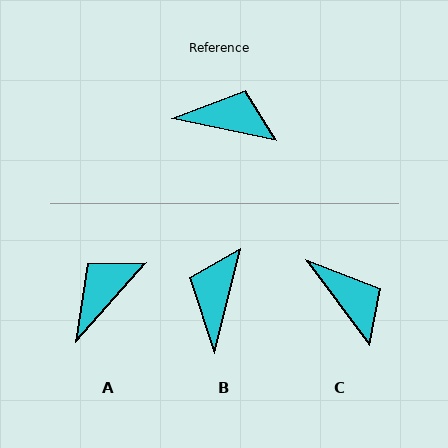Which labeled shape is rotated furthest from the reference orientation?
B, about 87 degrees away.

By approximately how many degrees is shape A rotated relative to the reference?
Approximately 60 degrees counter-clockwise.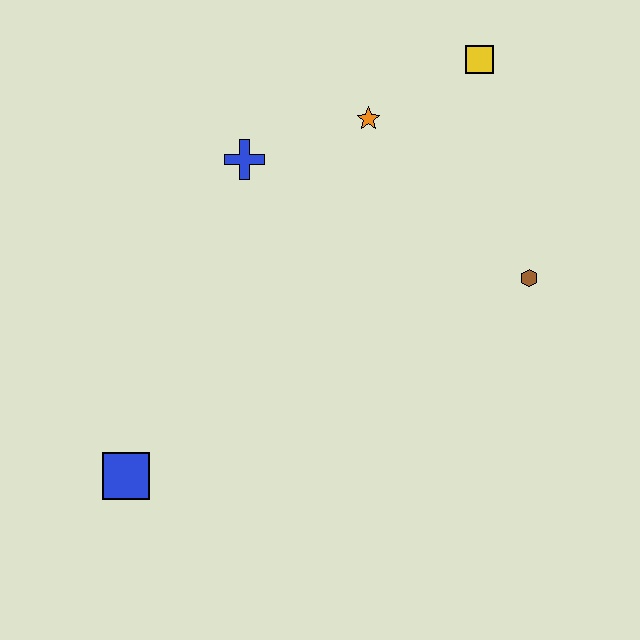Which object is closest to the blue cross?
The orange star is closest to the blue cross.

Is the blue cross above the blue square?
Yes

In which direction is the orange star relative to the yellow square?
The orange star is to the left of the yellow square.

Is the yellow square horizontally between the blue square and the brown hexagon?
Yes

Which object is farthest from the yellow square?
The blue square is farthest from the yellow square.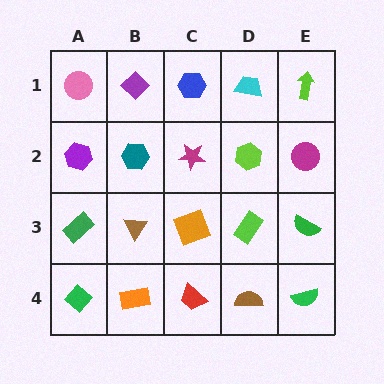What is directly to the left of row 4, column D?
A red trapezoid.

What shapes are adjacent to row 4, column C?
An orange square (row 3, column C), an orange rectangle (row 4, column B), a brown semicircle (row 4, column D).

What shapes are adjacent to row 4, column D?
A lime rectangle (row 3, column D), a red trapezoid (row 4, column C), a green semicircle (row 4, column E).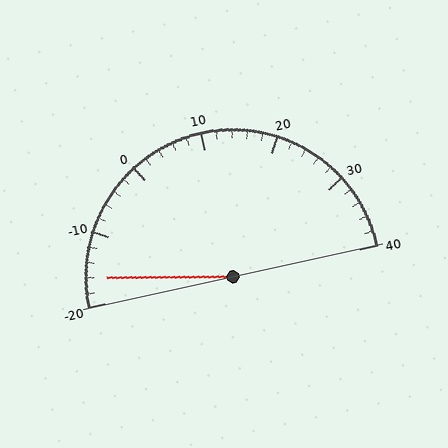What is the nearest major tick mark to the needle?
The nearest major tick mark is -20.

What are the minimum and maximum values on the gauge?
The gauge ranges from -20 to 40.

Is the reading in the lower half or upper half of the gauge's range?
The reading is in the lower half of the range (-20 to 40).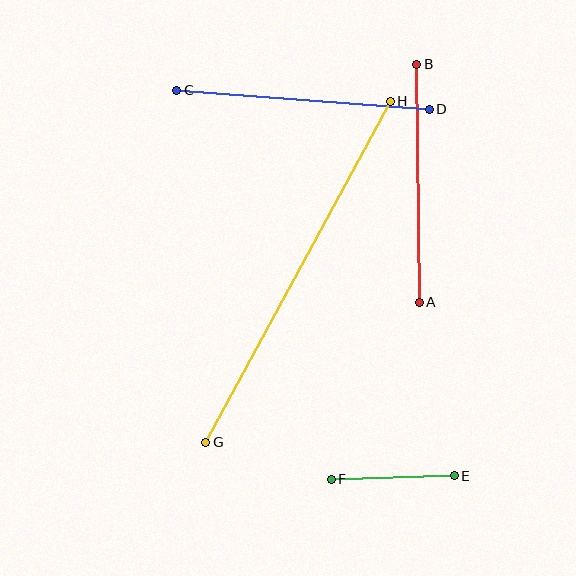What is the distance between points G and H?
The distance is approximately 387 pixels.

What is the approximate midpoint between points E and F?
The midpoint is at approximately (393, 477) pixels.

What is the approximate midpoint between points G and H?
The midpoint is at approximately (298, 272) pixels.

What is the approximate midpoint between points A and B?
The midpoint is at approximately (418, 183) pixels.